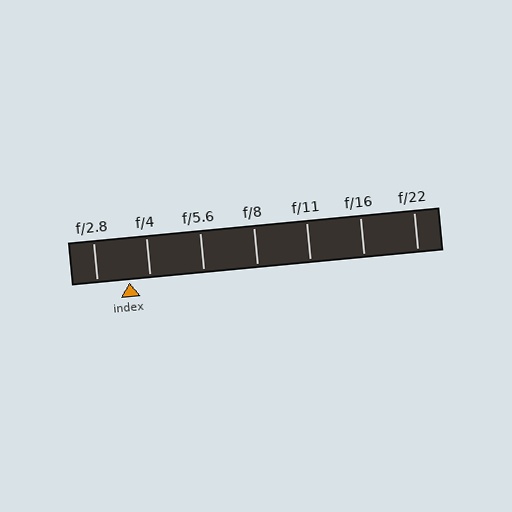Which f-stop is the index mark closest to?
The index mark is closest to f/4.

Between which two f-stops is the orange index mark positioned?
The index mark is between f/2.8 and f/4.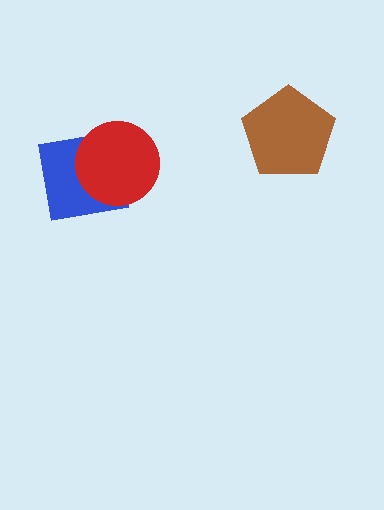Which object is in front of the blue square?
The red circle is in front of the blue square.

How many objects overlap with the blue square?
1 object overlaps with the blue square.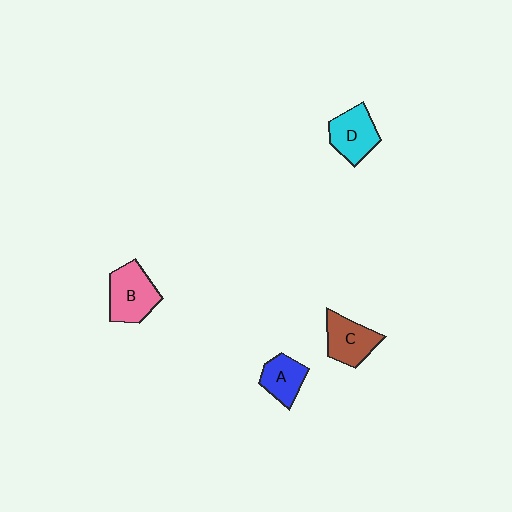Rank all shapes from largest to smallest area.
From largest to smallest: B (pink), C (brown), D (cyan), A (blue).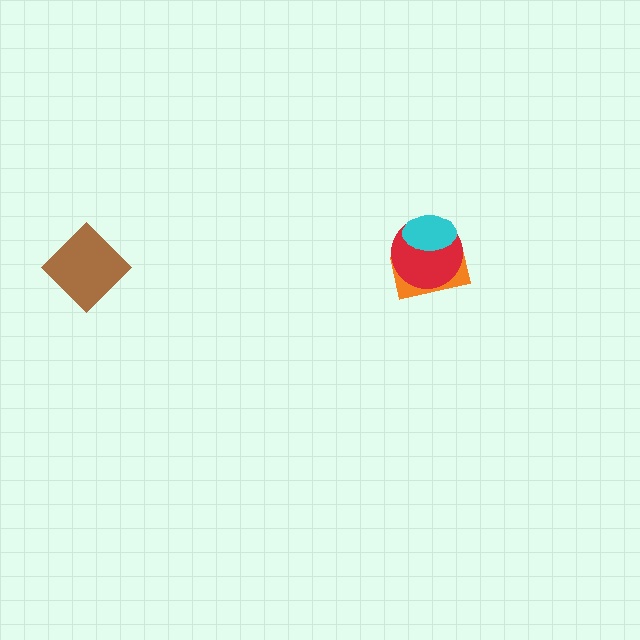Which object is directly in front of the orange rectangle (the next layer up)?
The red circle is directly in front of the orange rectangle.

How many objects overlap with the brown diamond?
0 objects overlap with the brown diamond.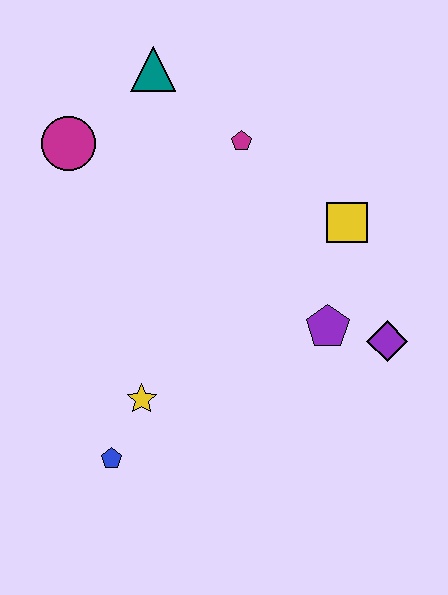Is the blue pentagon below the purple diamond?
Yes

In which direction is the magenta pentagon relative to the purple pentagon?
The magenta pentagon is above the purple pentagon.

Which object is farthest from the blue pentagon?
The teal triangle is farthest from the blue pentagon.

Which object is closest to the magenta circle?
The teal triangle is closest to the magenta circle.